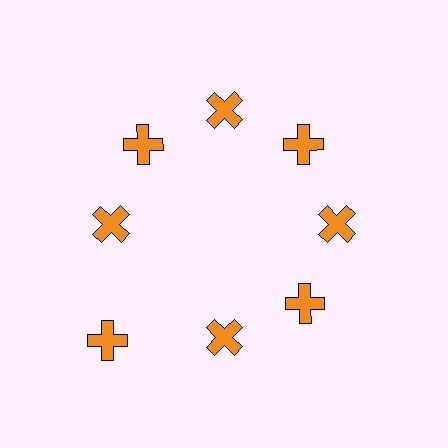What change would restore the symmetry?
The symmetry would be restored by moving it inward, back onto the ring so that all 8 crosses sit at equal angles and equal distance from the center.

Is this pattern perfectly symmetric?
No. The 8 orange crosses are arranged in a ring, but one element near the 8 o'clock position is pushed outward from the center, breaking the 8-fold rotational symmetry.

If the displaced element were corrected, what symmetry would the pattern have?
It would have 8-fold rotational symmetry — the pattern would map onto itself every 45 degrees.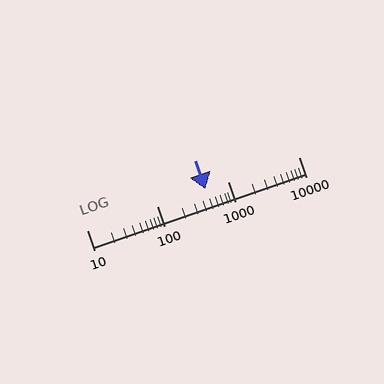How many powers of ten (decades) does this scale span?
The scale spans 3 decades, from 10 to 10000.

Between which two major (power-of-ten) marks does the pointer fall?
The pointer is between 100 and 1000.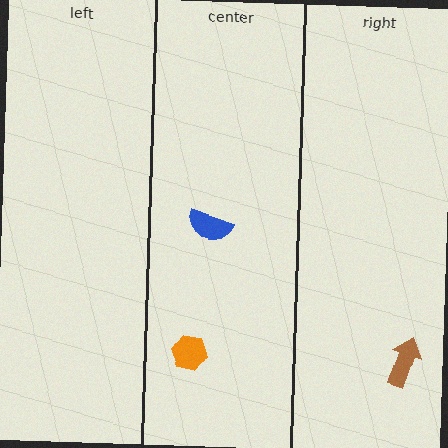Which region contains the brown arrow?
The right region.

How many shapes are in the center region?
2.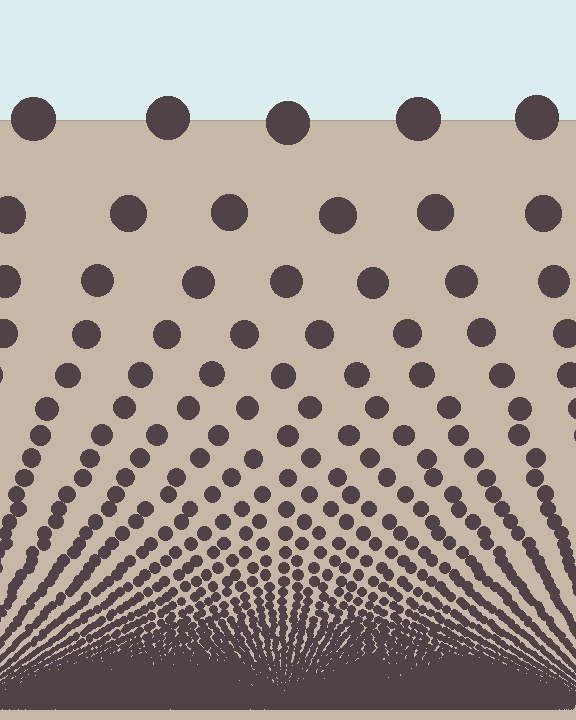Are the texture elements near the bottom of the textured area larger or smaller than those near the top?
Smaller. The gradient is inverted — elements near the bottom are smaller and denser.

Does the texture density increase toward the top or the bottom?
Density increases toward the bottom.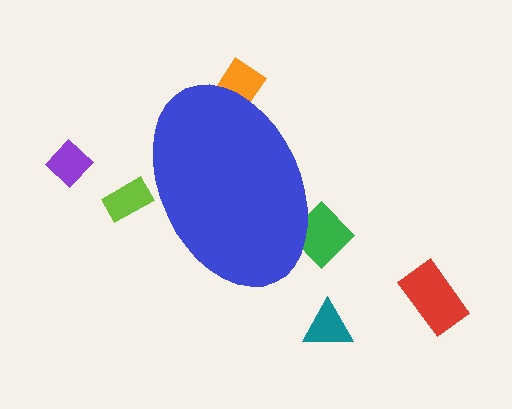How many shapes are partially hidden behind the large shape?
3 shapes are partially hidden.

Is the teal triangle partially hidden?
No, the teal triangle is fully visible.